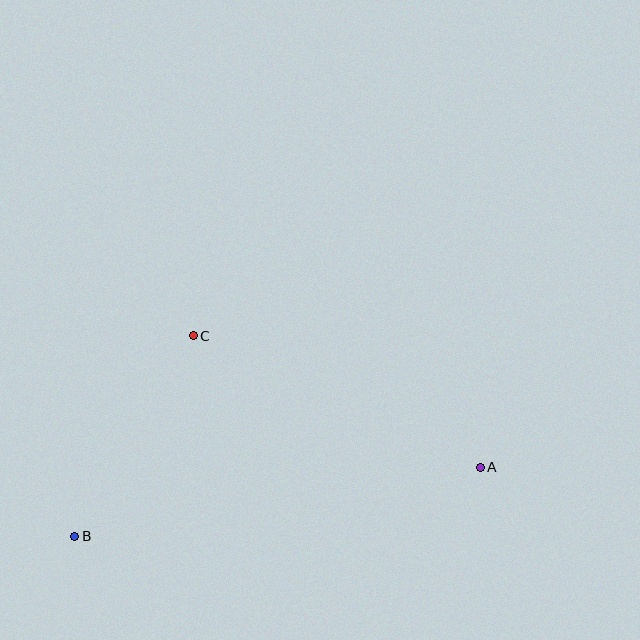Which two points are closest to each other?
Points B and C are closest to each other.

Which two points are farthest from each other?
Points A and B are farthest from each other.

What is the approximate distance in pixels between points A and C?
The distance between A and C is approximately 316 pixels.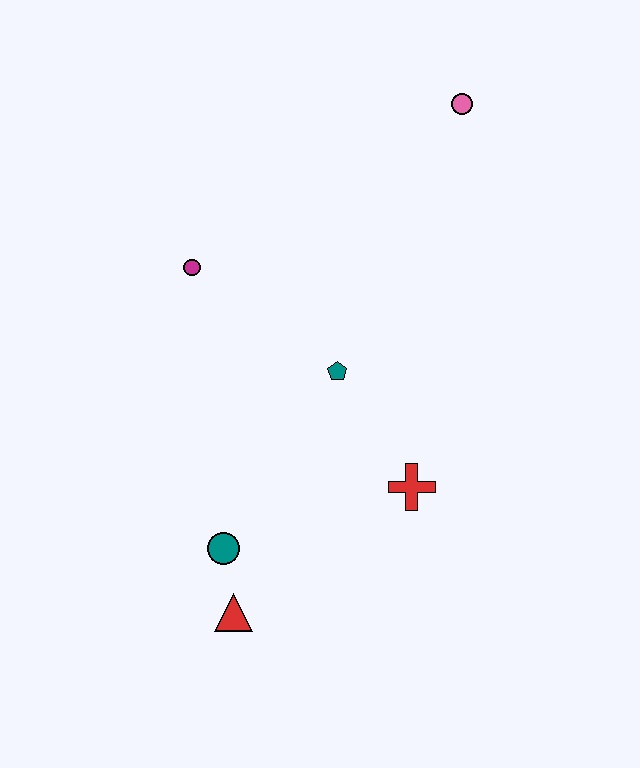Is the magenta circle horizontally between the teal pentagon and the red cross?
No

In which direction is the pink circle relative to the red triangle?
The pink circle is above the red triangle.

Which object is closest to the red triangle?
The teal circle is closest to the red triangle.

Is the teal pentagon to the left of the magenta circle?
No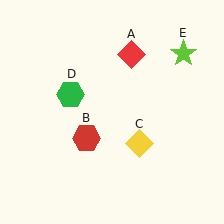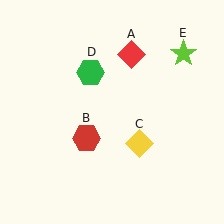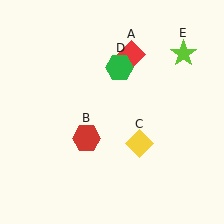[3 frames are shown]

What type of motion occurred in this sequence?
The green hexagon (object D) rotated clockwise around the center of the scene.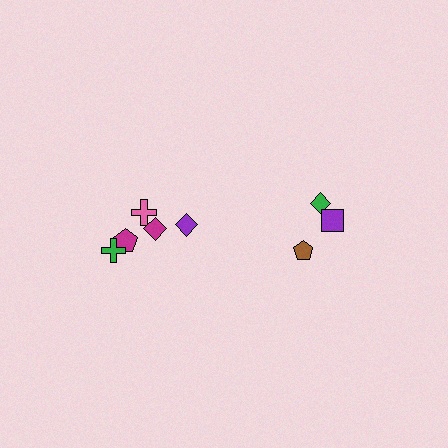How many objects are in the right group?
There are 3 objects.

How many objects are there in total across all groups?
There are 8 objects.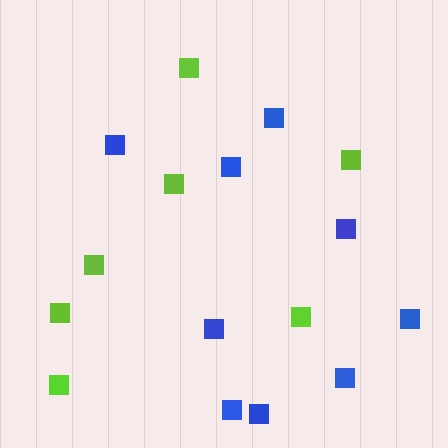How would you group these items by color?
There are 2 groups: one group of lime squares (7) and one group of blue squares (9).